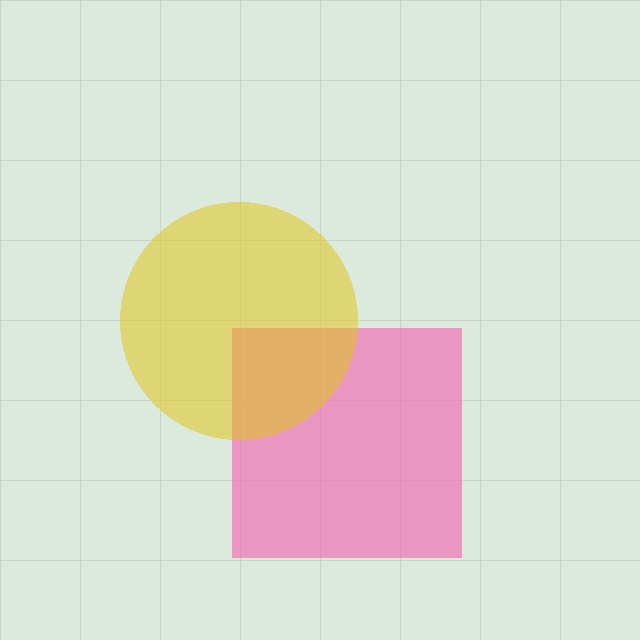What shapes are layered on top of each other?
The layered shapes are: a pink square, a yellow circle.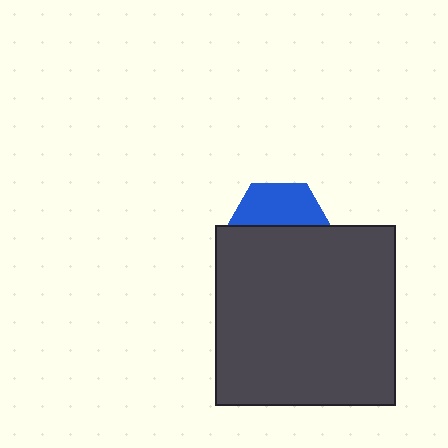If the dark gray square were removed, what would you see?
You would see the complete blue hexagon.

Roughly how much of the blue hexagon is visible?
A small part of it is visible (roughly 41%).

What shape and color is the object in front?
The object in front is a dark gray square.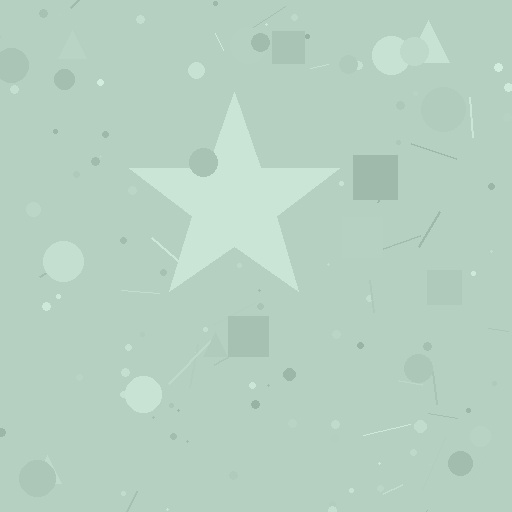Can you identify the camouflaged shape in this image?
The camouflaged shape is a star.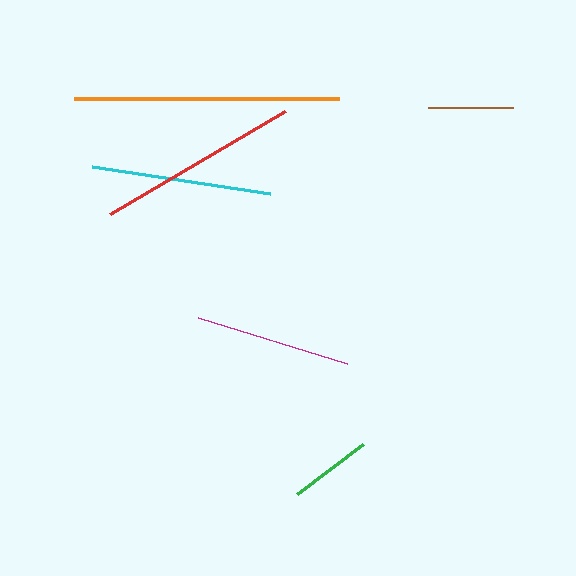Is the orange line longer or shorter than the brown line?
The orange line is longer than the brown line.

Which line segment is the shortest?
The green line is the shortest at approximately 83 pixels.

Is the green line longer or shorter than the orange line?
The orange line is longer than the green line.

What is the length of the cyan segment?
The cyan segment is approximately 180 pixels long.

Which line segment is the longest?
The orange line is the longest at approximately 265 pixels.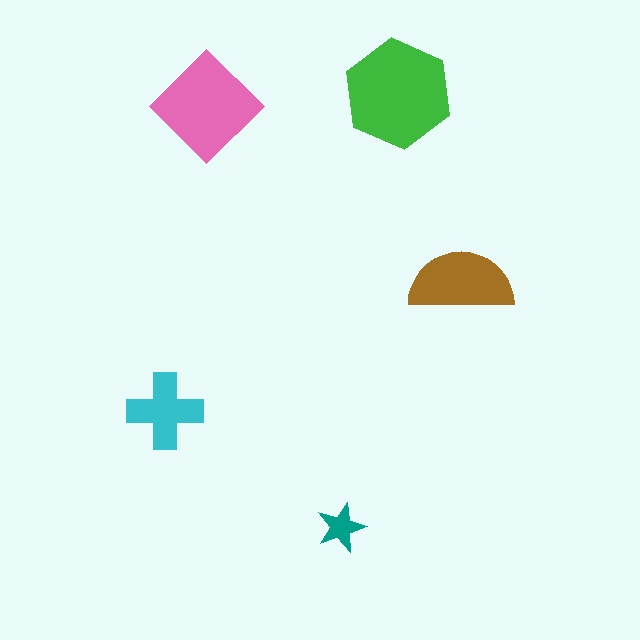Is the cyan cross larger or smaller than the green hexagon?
Smaller.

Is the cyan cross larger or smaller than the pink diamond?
Smaller.